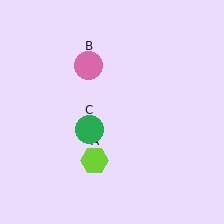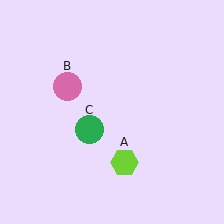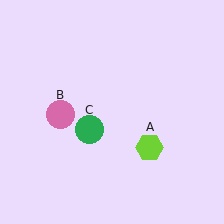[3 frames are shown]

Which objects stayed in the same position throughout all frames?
Green circle (object C) remained stationary.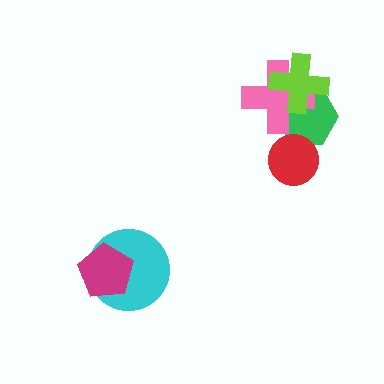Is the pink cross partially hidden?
Yes, it is partially covered by another shape.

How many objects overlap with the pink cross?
2 objects overlap with the pink cross.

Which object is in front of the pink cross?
The lime cross is in front of the pink cross.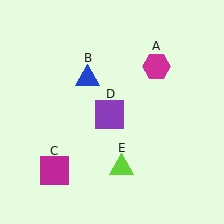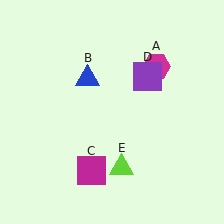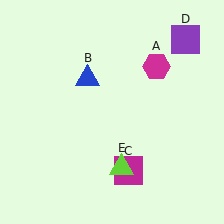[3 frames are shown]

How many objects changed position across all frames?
2 objects changed position: magenta square (object C), purple square (object D).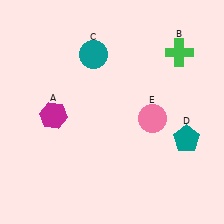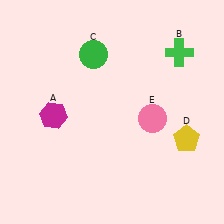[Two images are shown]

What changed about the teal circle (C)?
In Image 1, C is teal. In Image 2, it changed to green.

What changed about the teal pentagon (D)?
In Image 1, D is teal. In Image 2, it changed to yellow.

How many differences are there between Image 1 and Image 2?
There are 2 differences between the two images.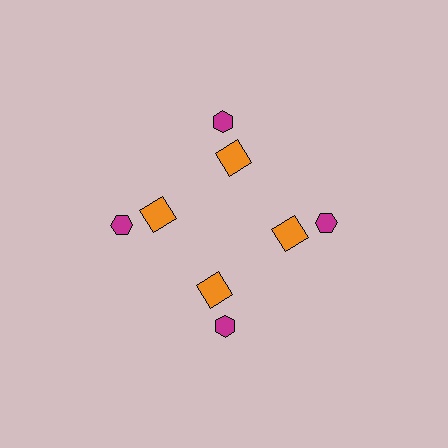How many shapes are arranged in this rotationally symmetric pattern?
There are 8 shapes, arranged in 4 groups of 2.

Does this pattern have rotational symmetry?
Yes, this pattern has 4-fold rotational symmetry. It looks the same after rotating 90 degrees around the center.